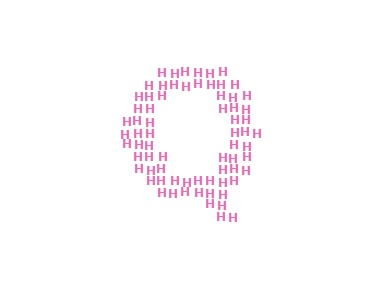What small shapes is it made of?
It is made of small letter H's.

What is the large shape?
The large shape is the letter Q.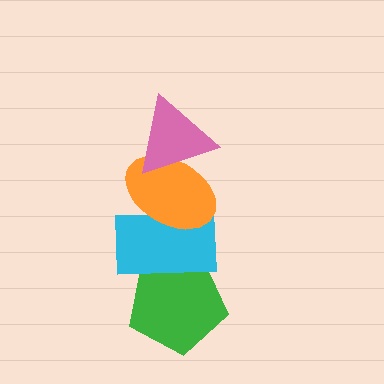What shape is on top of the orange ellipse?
The pink triangle is on top of the orange ellipse.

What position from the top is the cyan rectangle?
The cyan rectangle is 3rd from the top.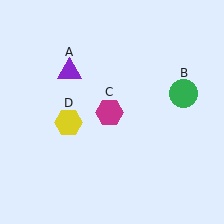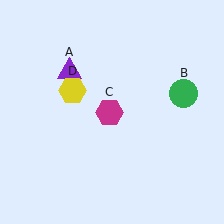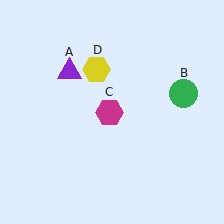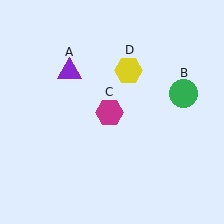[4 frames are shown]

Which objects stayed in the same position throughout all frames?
Purple triangle (object A) and green circle (object B) and magenta hexagon (object C) remained stationary.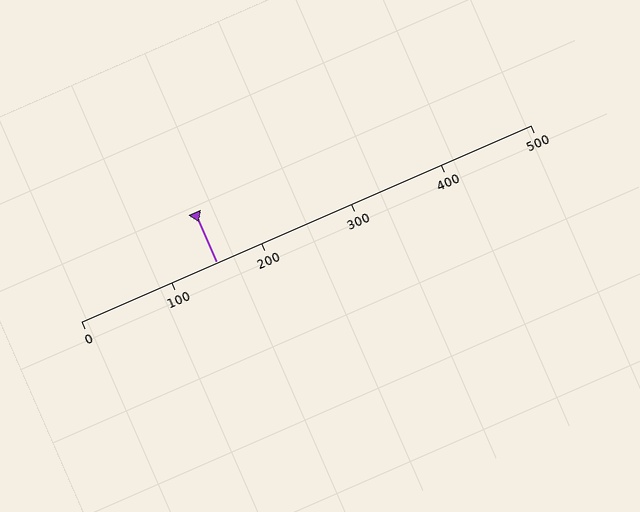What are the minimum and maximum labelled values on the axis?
The axis runs from 0 to 500.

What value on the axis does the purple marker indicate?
The marker indicates approximately 150.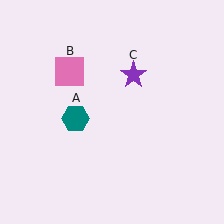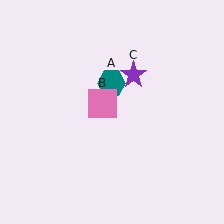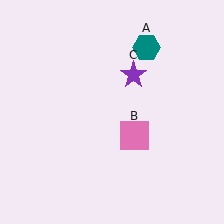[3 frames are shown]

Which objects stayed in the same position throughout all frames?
Purple star (object C) remained stationary.